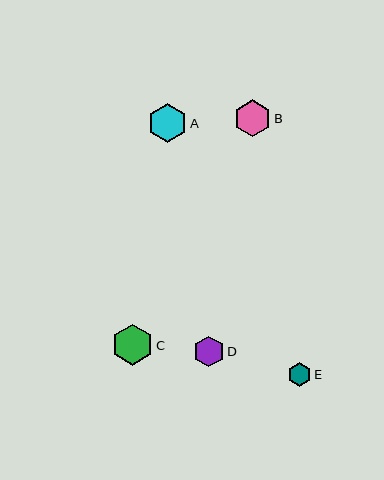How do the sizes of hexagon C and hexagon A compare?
Hexagon C and hexagon A are approximately the same size.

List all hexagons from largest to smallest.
From largest to smallest: C, A, B, D, E.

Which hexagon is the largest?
Hexagon C is the largest with a size of approximately 41 pixels.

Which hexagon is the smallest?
Hexagon E is the smallest with a size of approximately 23 pixels.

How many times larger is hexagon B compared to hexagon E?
Hexagon B is approximately 1.6 times the size of hexagon E.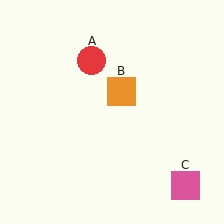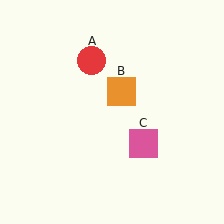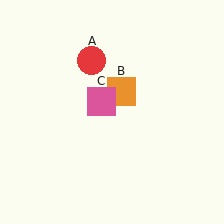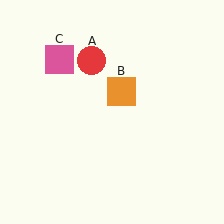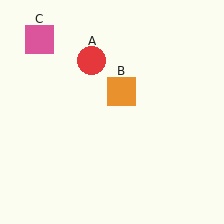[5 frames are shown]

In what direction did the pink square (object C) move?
The pink square (object C) moved up and to the left.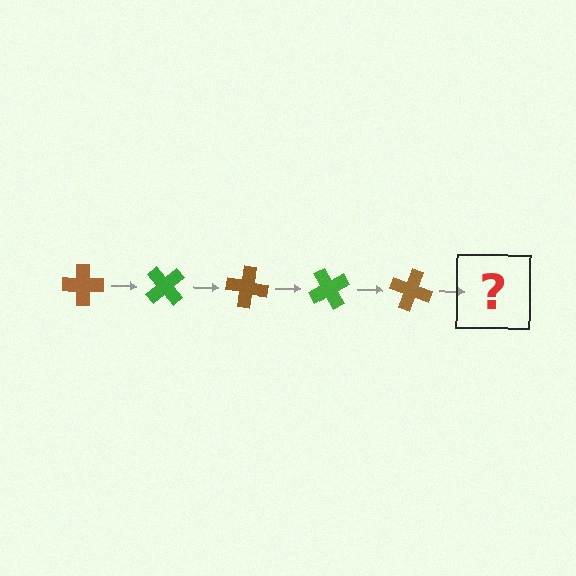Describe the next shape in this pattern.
It should be a green cross, rotated 250 degrees from the start.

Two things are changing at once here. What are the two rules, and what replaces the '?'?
The two rules are that it rotates 50 degrees each step and the color cycles through brown and green. The '?' should be a green cross, rotated 250 degrees from the start.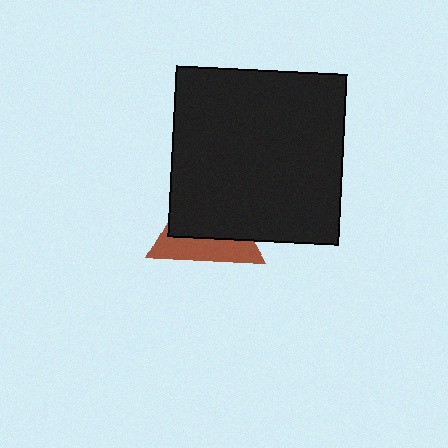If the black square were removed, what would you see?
You would see the complete brown triangle.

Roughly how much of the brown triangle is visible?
A small part of it is visible (roughly 38%).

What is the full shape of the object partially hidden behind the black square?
The partially hidden object is a brown triangle.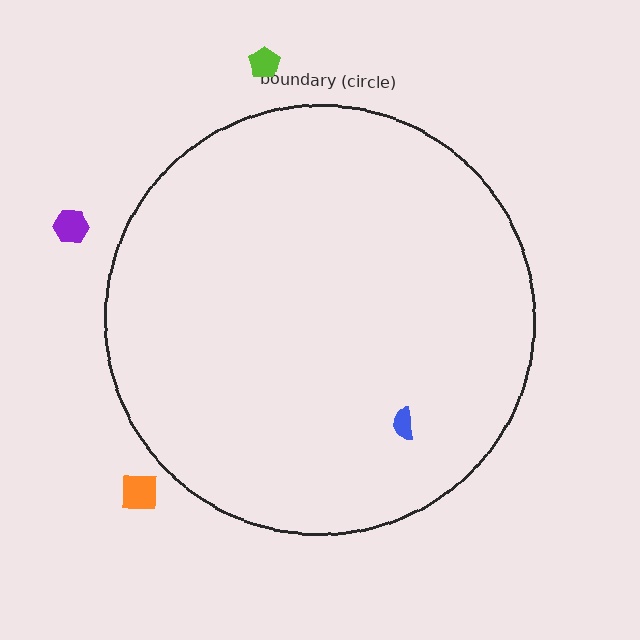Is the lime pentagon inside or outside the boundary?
Outside.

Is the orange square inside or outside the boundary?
Outside.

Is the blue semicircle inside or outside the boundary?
Inside.